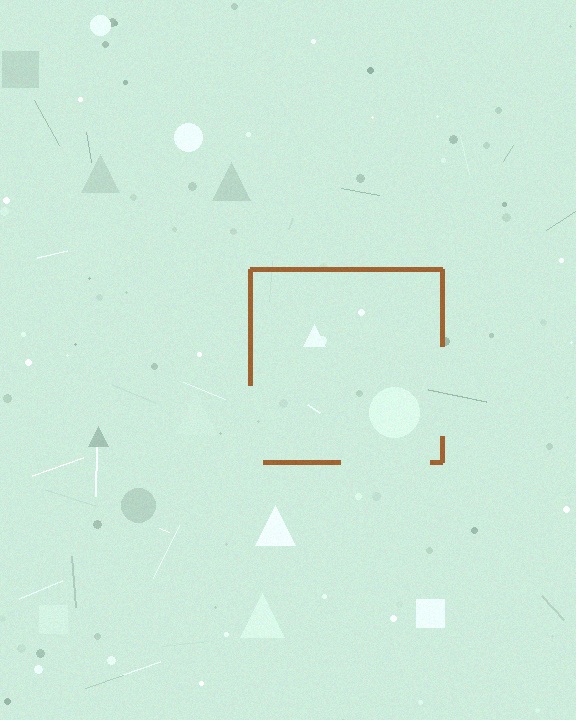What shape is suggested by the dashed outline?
The dashed outline suggests a square.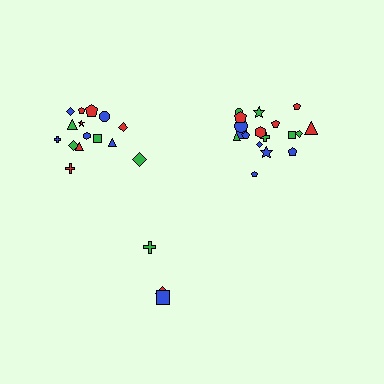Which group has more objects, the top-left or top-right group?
The top-right group.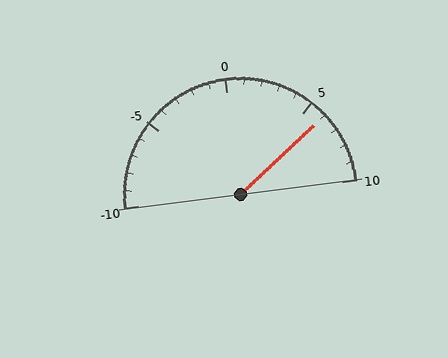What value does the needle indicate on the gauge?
The needle indicates approximately 6.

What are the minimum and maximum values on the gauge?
The gauge ranges from -10 to 10.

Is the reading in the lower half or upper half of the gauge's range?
The reading is in the upper half of the range (-10 to 10).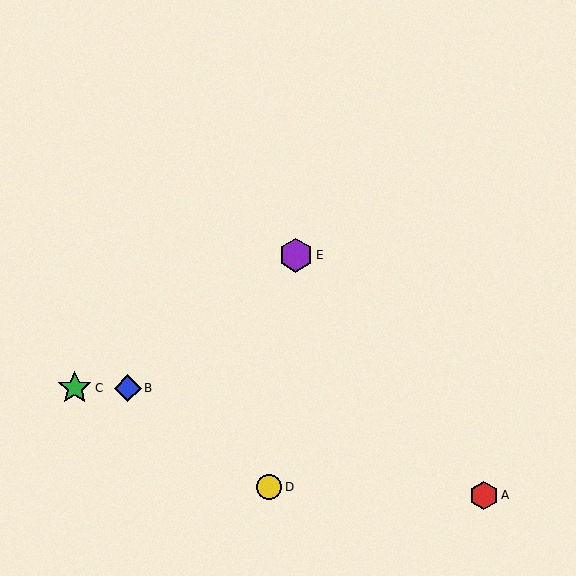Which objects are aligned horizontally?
Objects B, C are aligned horizontally.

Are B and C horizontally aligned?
Yes, both are at y≈388.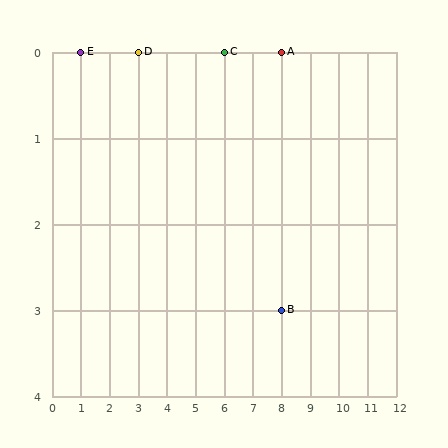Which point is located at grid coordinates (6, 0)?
Point C is at (6, 0).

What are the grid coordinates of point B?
Point B is at grid coordinates (8, 3).